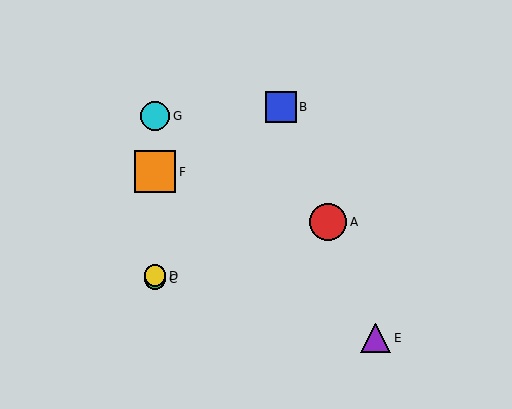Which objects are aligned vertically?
Objects C, D, F, G are aligned vertically.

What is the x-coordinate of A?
Object A is at x≈328.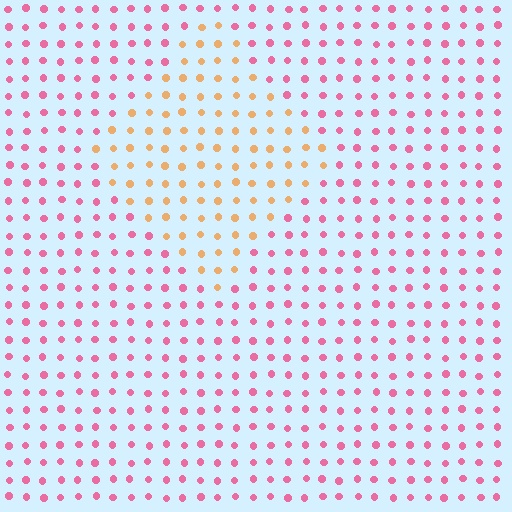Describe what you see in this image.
The image is filled with small pink elements in a uniform arrangement. A diamond-shaped region is visible where the elements are tinted to a slightly different hue, forming a subtle color boundary.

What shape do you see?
I see a diamond.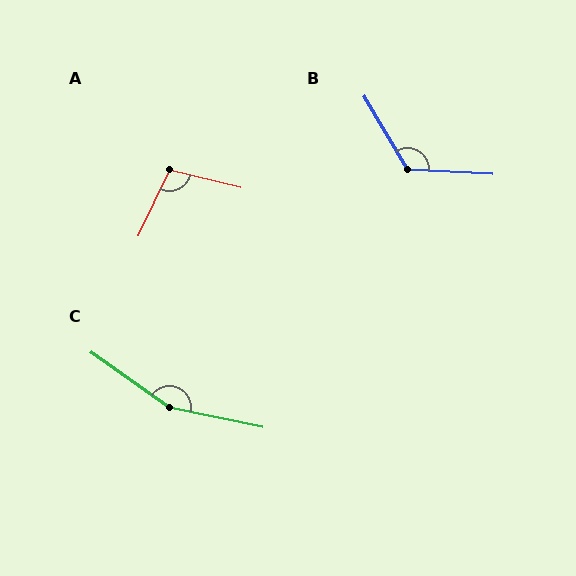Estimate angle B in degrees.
Approximately 123 degrees.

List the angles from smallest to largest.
A (102°), B (123°), C (156°).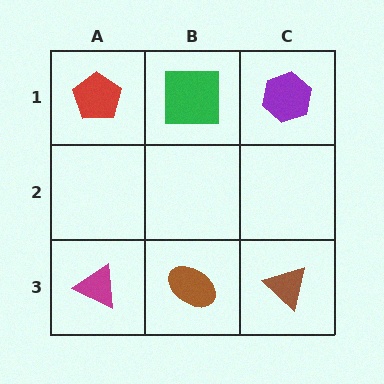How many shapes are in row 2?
0 shapes.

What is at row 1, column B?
A green square.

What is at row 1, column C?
A purple hexagon.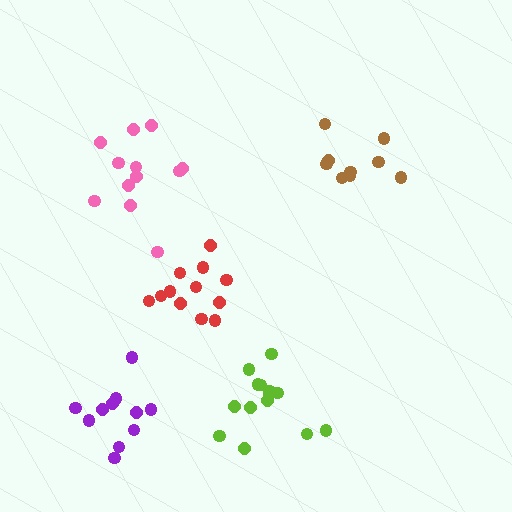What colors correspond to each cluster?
The clusters are colored: red, brown, lime, pink, purple.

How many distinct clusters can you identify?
There are 5 distinct clusters.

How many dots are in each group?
Group 1: 12 dots, Group 2: 9 dots, Group 3: 14 dots, Group 4: 12 dots, Group 5: 11 dots (58 total).